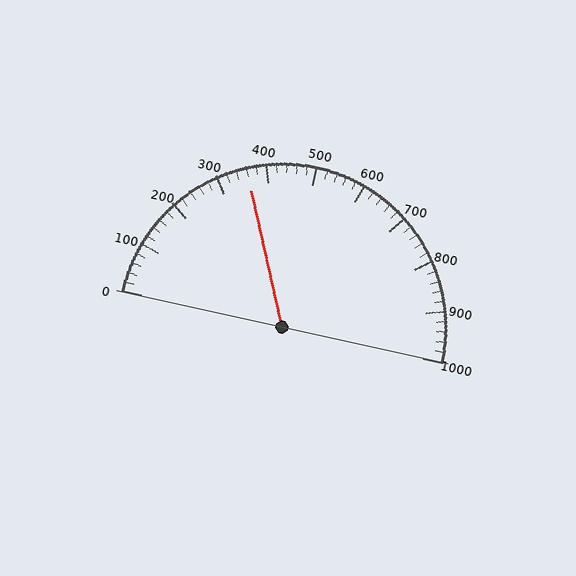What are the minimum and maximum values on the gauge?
The gauge ranges from 0 to 1000.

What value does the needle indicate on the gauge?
The needle indicates approximately 360.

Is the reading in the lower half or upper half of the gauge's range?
The reading is in the lower half of the range (0 to 1000).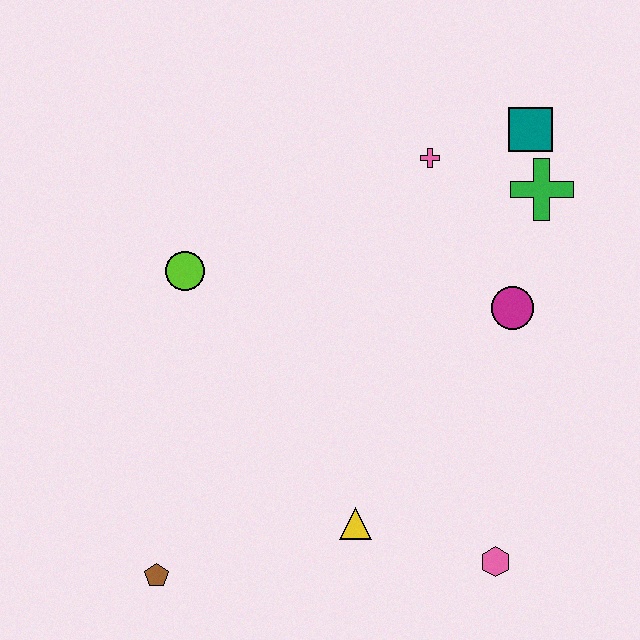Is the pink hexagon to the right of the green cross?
No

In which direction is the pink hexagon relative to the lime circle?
The pink hexagon is to the right of the lime circle.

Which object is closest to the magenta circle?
The green cross is closest to the magenta circle.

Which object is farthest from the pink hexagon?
The teal square is farthest from the pink hexagon.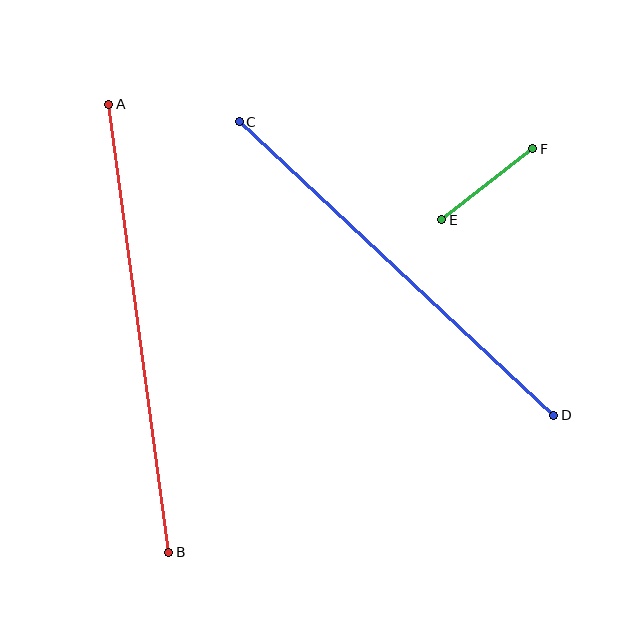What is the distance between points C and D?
The distance is approximately 430 pixels.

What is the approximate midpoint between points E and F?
The midpoint is at approximately (487, 184) pixels.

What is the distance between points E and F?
The distance is approximately 115 pixels.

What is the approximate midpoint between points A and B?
The midpoint is at approximately (139, 328) pixels.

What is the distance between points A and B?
The distance is approximately 452 pixels.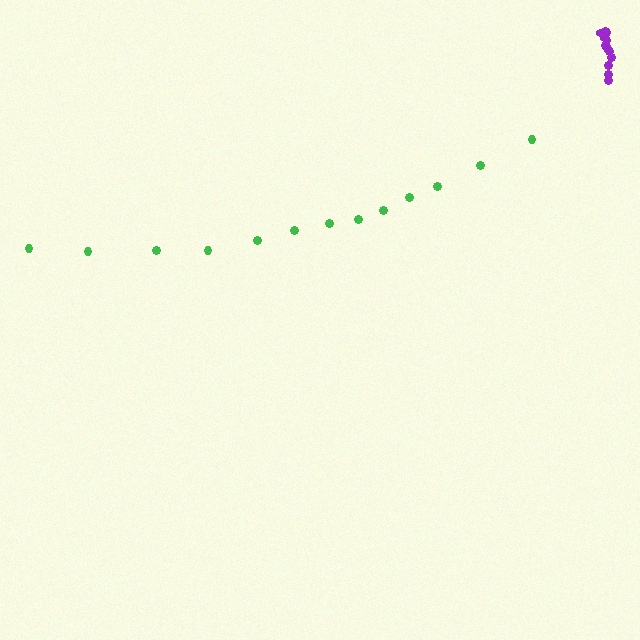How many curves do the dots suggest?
There are 2 distinct paths.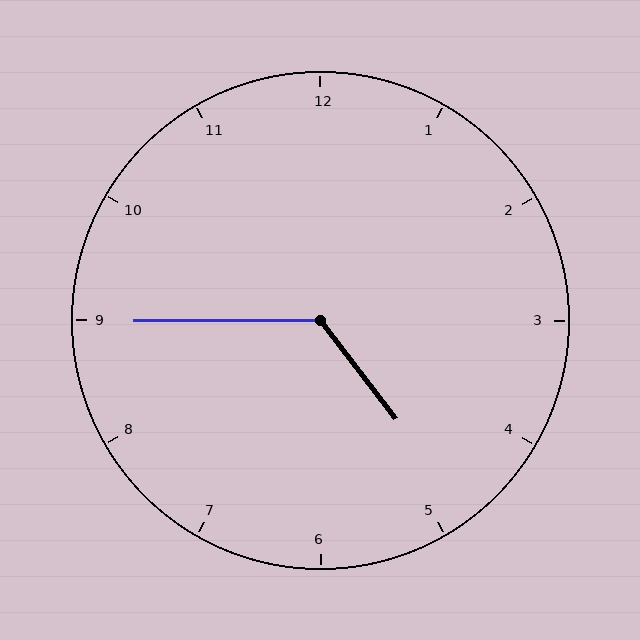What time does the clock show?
4:45.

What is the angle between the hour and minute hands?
Approximately 128 degrees.